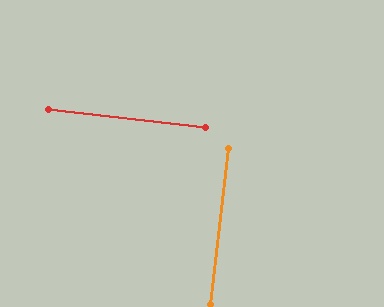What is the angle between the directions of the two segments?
Approximately 89 degrees.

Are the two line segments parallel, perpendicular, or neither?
Perpendicular — they meet at approximately 89°.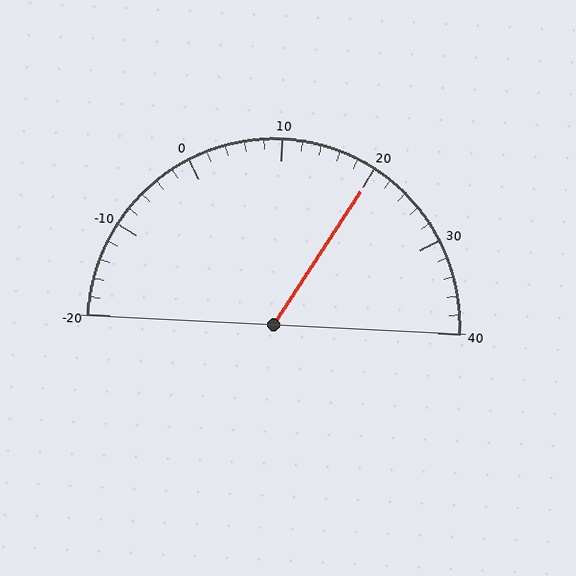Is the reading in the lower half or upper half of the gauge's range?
The reading is in the upper half of the range (-20 to 40).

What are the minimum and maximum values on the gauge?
The gauge ranges from -20 to 40.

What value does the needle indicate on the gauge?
The needle indicates approximately 20.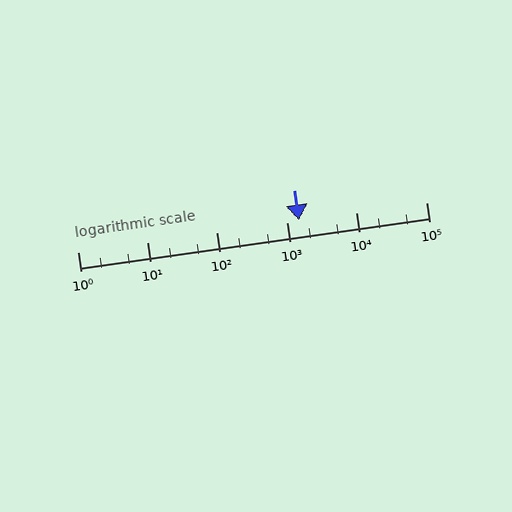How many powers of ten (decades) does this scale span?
The scale spans 5 decades, from 1 to 100000.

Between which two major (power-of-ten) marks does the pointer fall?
The pointer is between 1000 and 10000.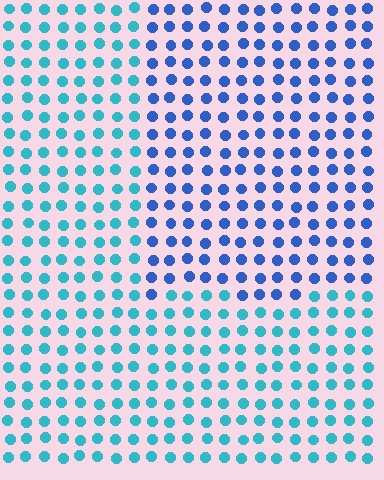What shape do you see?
I see a rectangle.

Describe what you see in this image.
The image is filled with small cyan elements in a uniform arrangement. A rectangle-shaped region is visible where the elements are tinted to a slightly different hue, forming a subtle color boundary.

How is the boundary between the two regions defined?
The boundary is defined purely by a slight shift in hue (about 37 degrees). Spacing, size, and orientation are identical on both sides.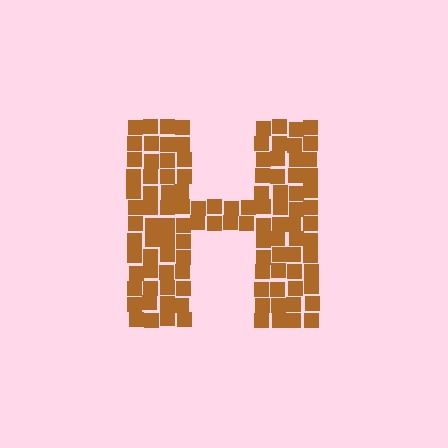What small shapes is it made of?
It is made of small squares.